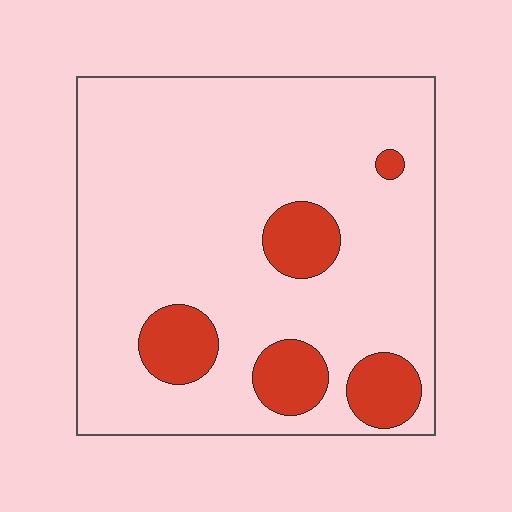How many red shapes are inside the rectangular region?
5.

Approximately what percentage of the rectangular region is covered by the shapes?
Approximately 15%.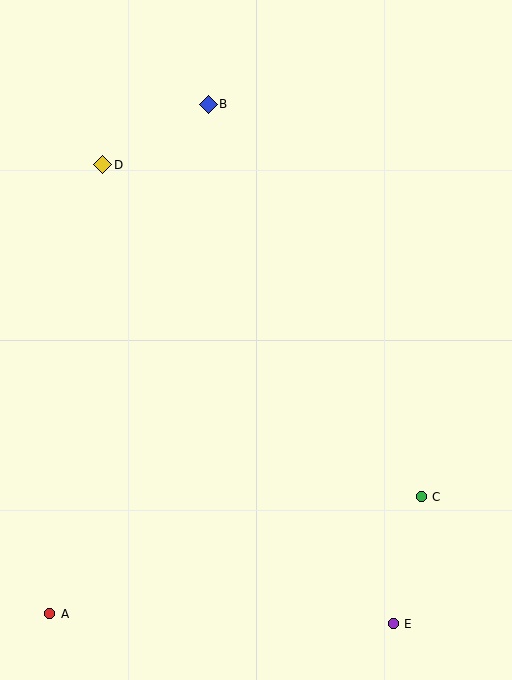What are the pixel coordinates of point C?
Point C is at (421, 497).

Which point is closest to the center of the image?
Point C at (421, 497) is closest to the center.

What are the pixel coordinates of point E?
Point E is at (393, 624).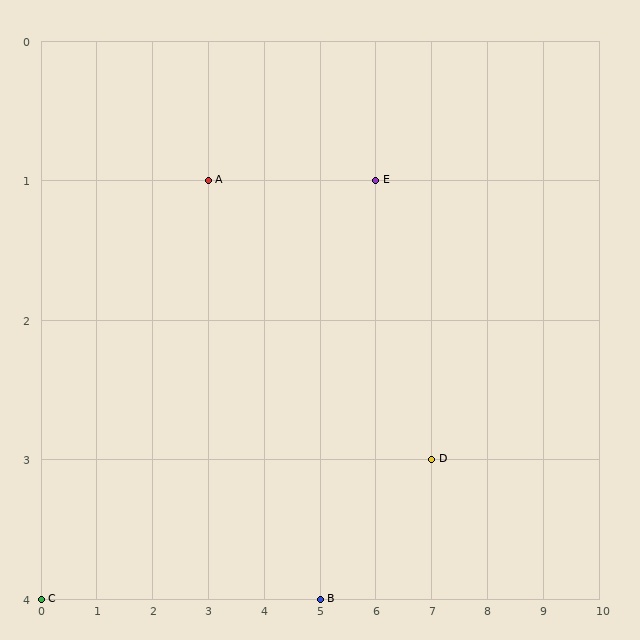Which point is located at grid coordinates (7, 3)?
Point D is at (7, 3).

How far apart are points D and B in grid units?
Points D and B are 2 columns and 1 row apart (about 2.2 grid units diagonally).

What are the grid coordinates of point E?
Point E is at grid coordinates (6, 1).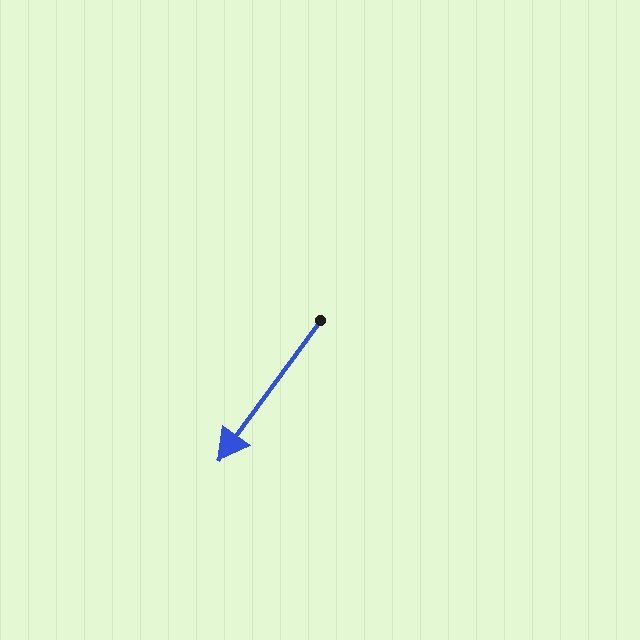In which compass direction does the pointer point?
Southwest.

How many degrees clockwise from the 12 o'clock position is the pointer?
Approximately 216 degrees.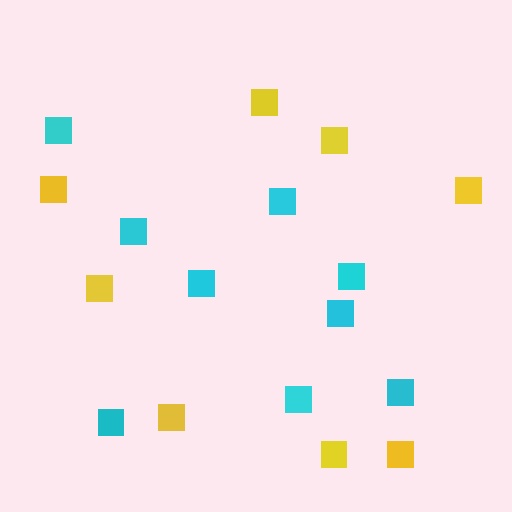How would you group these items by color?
There are 2 groups: one group of yellow squares (8) and one group of cyan squares (9).